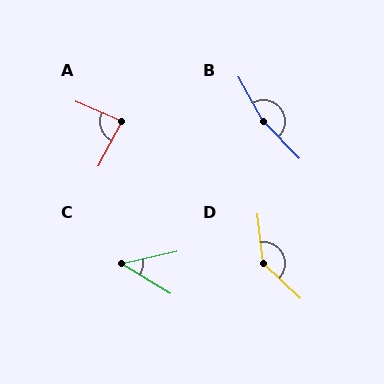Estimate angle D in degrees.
Approximately 139 degrees.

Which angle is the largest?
B, at approximately 165 degrees.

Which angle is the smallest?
C, at approximately 44 degrees.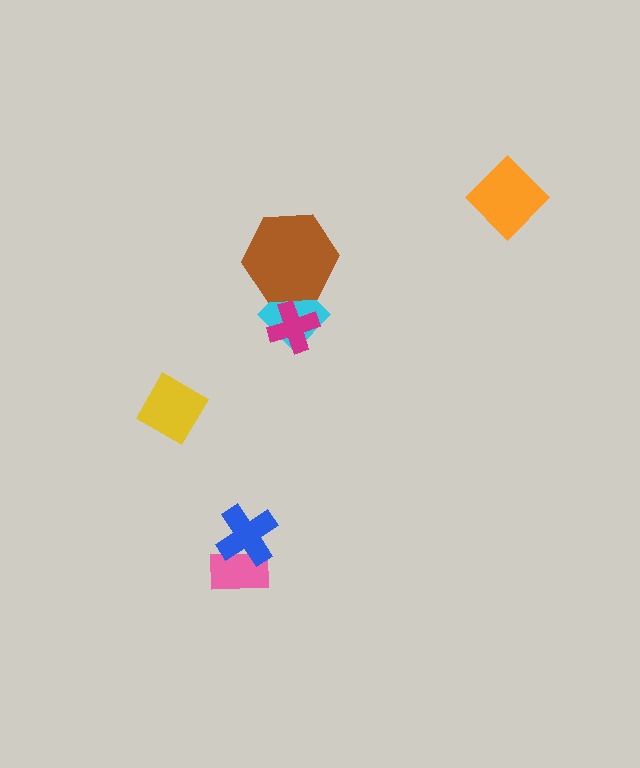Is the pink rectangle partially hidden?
Yes, it is partially covered by another shape.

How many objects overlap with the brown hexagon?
1 object overlaps with the brown hexagon.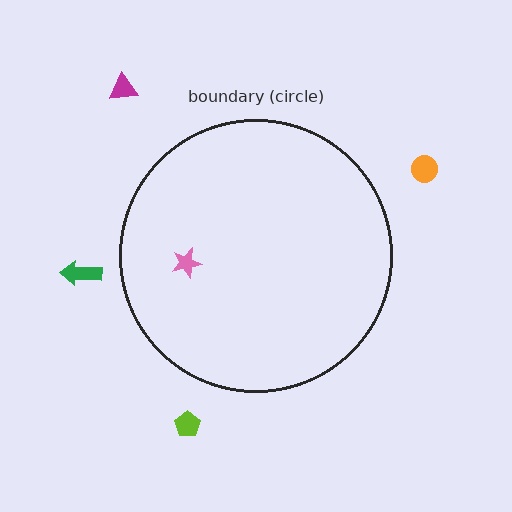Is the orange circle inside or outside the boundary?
Outside.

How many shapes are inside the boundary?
1 inside, 4 outside.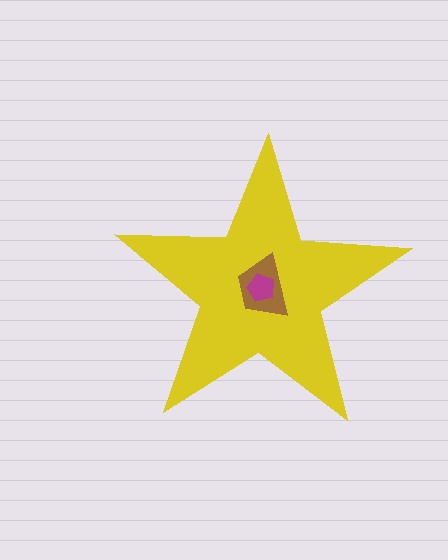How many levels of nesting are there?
3.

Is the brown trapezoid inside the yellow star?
Yes.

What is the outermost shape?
The yellow star.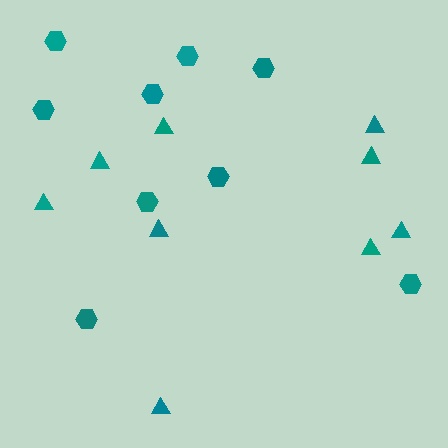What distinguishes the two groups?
There are 2 groups: one group of hexagons (9) and one group of triangles (9).